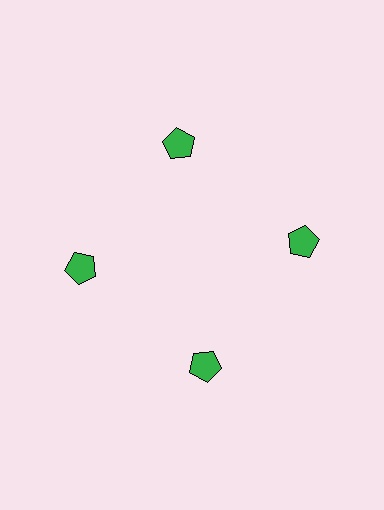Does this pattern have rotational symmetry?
Yes, this pattern has 4-fold rotational symmetry. It looks the same after rotating 90 degrees around the center.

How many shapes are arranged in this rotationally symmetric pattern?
There are 4 shapes, arranged in 4 groups of 1.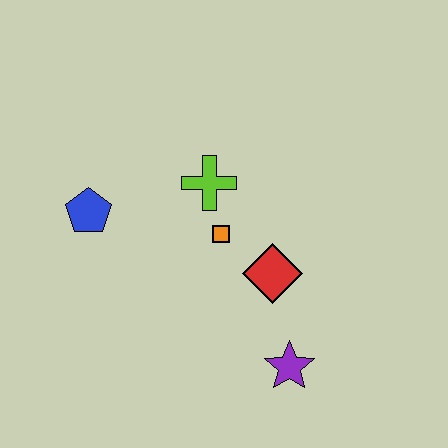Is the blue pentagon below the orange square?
No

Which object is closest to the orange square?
The lime cross is closest to the orange square.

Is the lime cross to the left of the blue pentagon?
No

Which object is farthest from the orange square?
The purple star is farthest from the orange square.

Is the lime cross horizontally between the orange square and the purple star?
No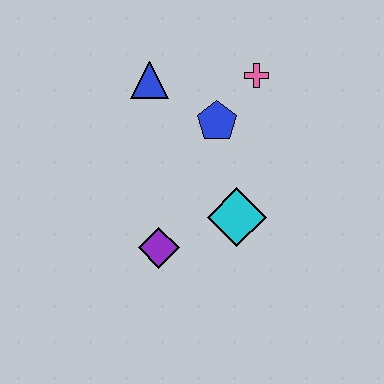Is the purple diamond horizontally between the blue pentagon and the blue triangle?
Yes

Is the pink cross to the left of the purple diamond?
No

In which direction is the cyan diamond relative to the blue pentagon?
The cyan diamond is below the blue pentagon.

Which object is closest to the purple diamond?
The cyan diamond is closest to the purple diamond.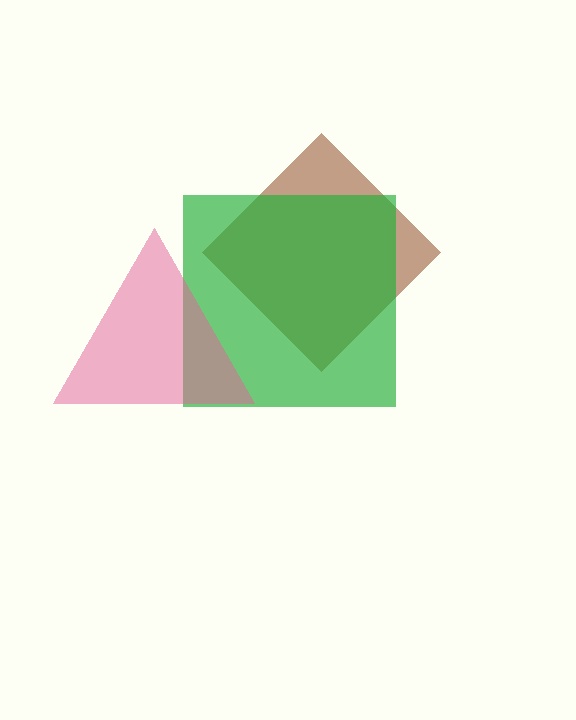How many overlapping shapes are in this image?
There are 3 overlapping shapes in the image.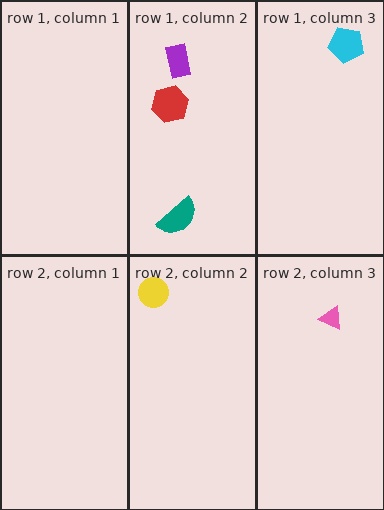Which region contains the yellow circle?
The row 2, column 2 region.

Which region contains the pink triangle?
The row 2, column 3 region.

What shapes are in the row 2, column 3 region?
The pink triangle.